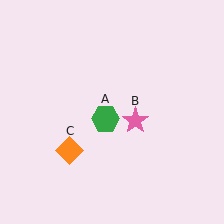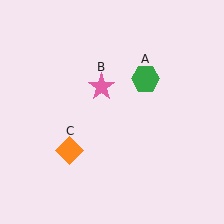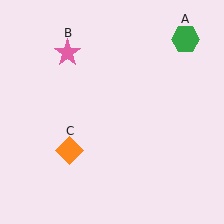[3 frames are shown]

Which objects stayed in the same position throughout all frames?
Orange diamond (object C) remained stationary.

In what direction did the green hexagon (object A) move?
The green hexagon (object A) moved up and to the right.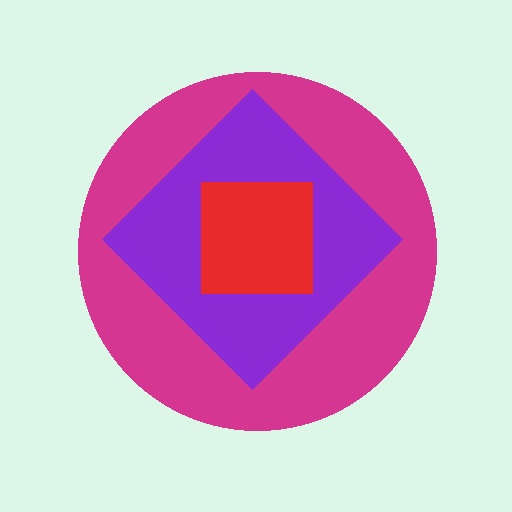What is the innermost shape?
The red square.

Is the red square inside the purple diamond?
Yes.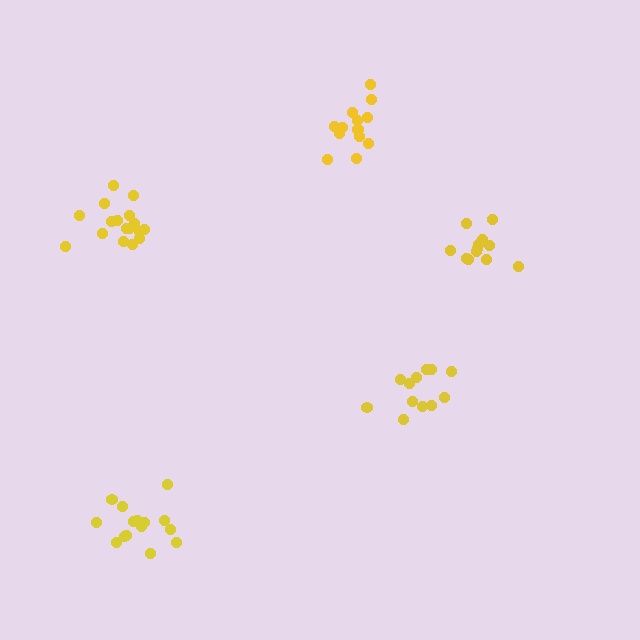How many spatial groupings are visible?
There are 5 spatial groupings.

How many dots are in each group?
Group 1: 17 dots, Group 2: 15 dots, Group 3: 12 dots, Group 4: 12 dots, Group 5: 13 dots (69 total).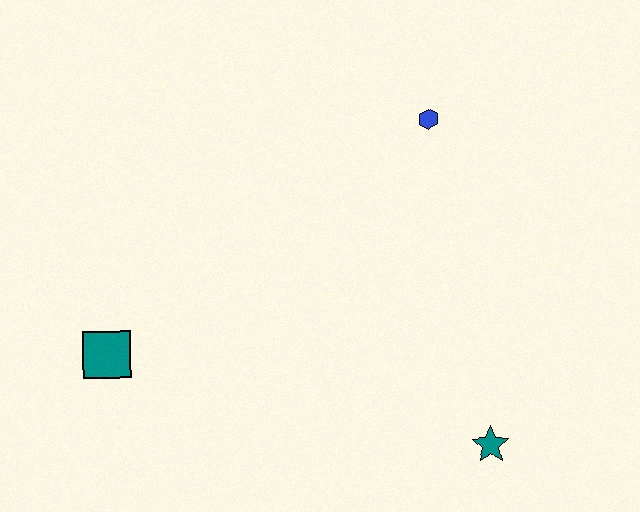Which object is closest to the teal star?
The blue hexagon is closest to the teal star.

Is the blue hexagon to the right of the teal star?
No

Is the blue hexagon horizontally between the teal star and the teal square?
Yes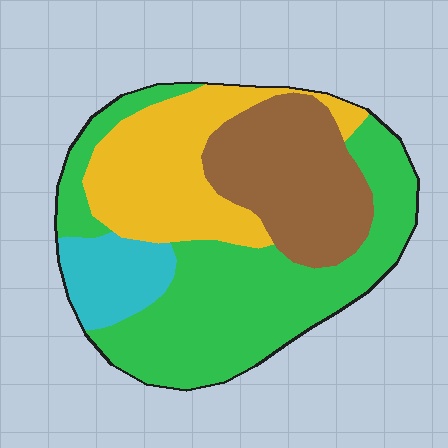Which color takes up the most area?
Green, at roughly 45%.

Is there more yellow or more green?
Green.